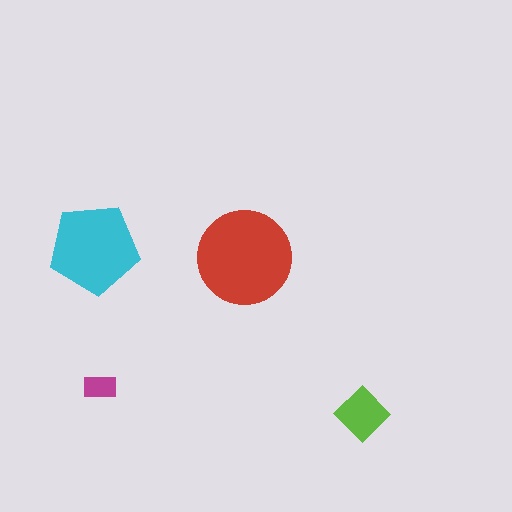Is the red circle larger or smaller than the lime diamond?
Larger.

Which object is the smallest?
The magenta rectangle.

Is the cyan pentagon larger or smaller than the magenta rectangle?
Larger.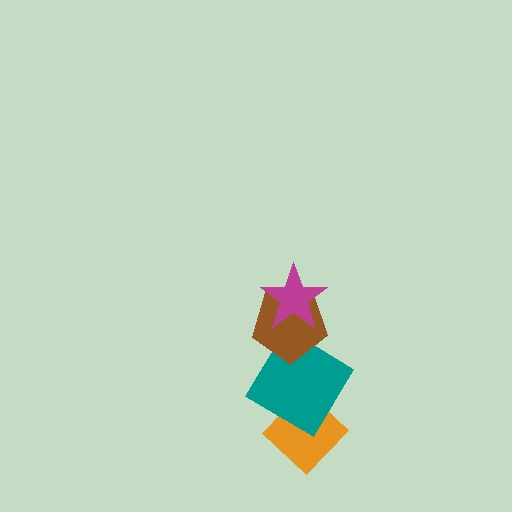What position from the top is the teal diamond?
The teal diamond is 3rd from the top.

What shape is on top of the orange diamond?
The teal diamond is on top of the orange diamond.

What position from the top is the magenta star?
The magenta star is 1st from the top.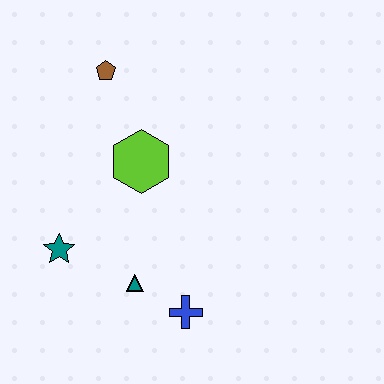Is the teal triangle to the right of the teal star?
Yes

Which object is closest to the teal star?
The teal triangle is closest to the teal star.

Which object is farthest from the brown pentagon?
The blue cross is farthest from the brown pentagon.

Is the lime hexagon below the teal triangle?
No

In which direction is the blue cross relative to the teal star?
The blue cross is to the right of the teal star.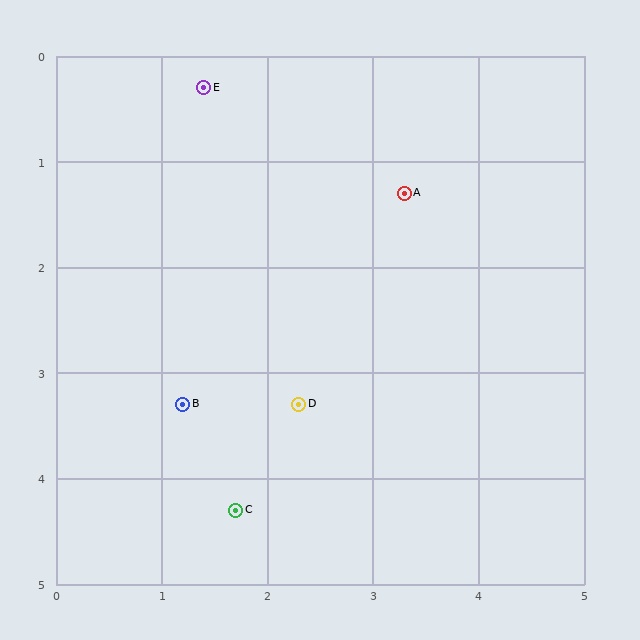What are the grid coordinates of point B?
Point B is at approximately (1.2, 3.3).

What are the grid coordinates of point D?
Point D is at approximately (2.3, 3.3).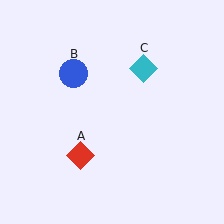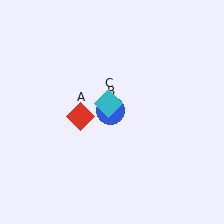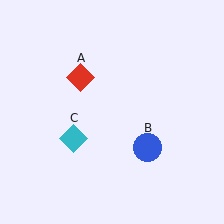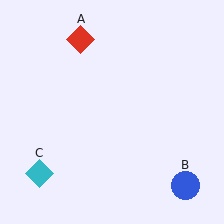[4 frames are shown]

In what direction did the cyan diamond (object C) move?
The cyan diamond (object C) moved down and to the left.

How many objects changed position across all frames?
3 objects changed position: red diamond (object A), blue circle (object B), cyan diamond (object C).